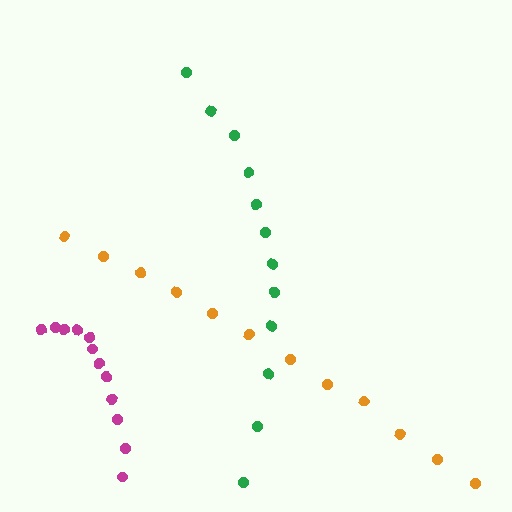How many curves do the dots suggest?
There are 3 distinct paths.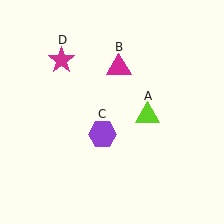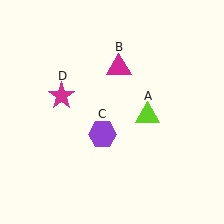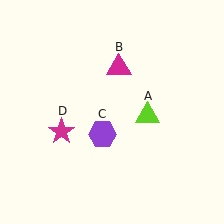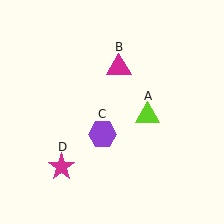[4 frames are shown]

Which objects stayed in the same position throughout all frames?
Lime triangle (object A) and magenta triangle (object B) and purple hexagon (object C) remained stationary.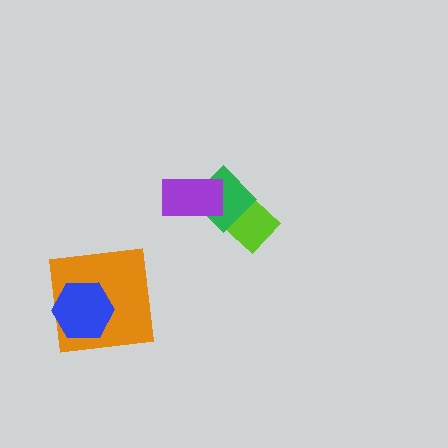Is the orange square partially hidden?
Yes, it is partially covered by another shape.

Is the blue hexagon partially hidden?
No, no other shape covers it.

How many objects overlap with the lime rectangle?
2 objects overlap with the lime rectangle.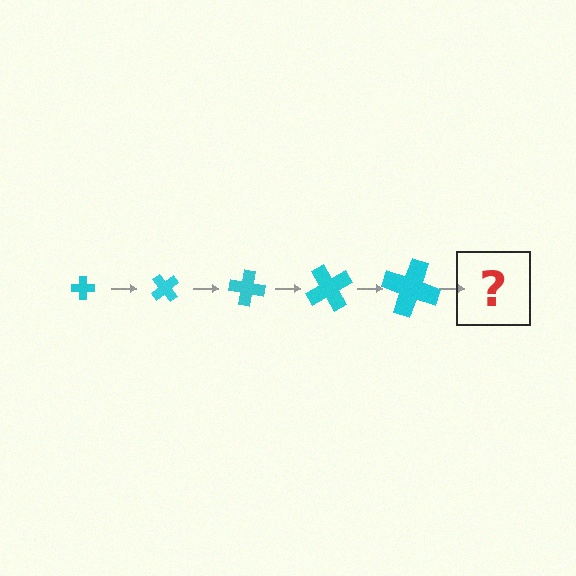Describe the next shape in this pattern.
It should be a cross, larger than the previous one and rotated 250 degrees from the start.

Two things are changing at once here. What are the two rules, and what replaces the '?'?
The two rules are that the cross grows larger each step and it rotates 50 degrees each step. The '?' should be a cross, larger than the previous one and rotated 250 degrees from the start.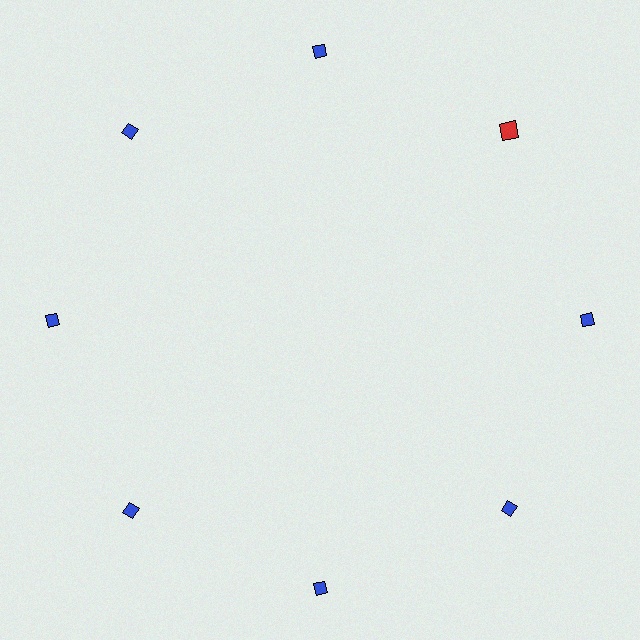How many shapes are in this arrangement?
There are 8 shapes arranged in a ring pattern.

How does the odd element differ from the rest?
It differs in both color (red instead of blue) and shape (square instead of diamond).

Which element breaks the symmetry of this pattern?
The red square at roughly the 2 o'clock position breaks the symmetry. All other shapes are blue diamonds.